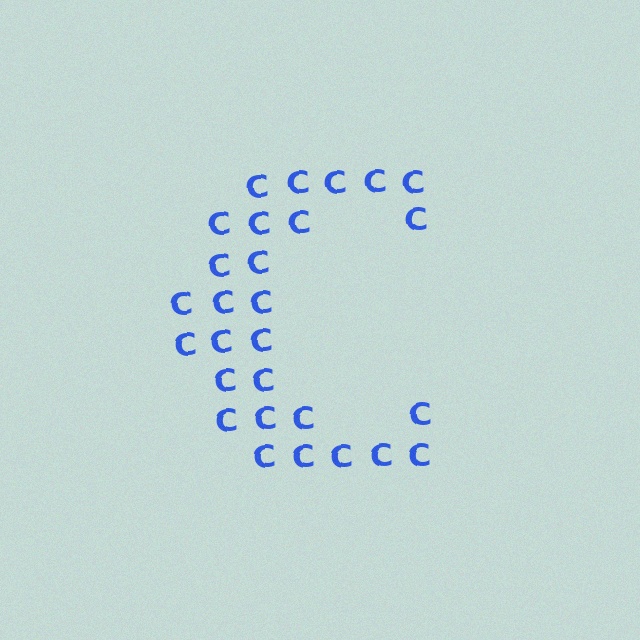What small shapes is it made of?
It is made of small letter C's.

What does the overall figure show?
The overall figure shows the letter C.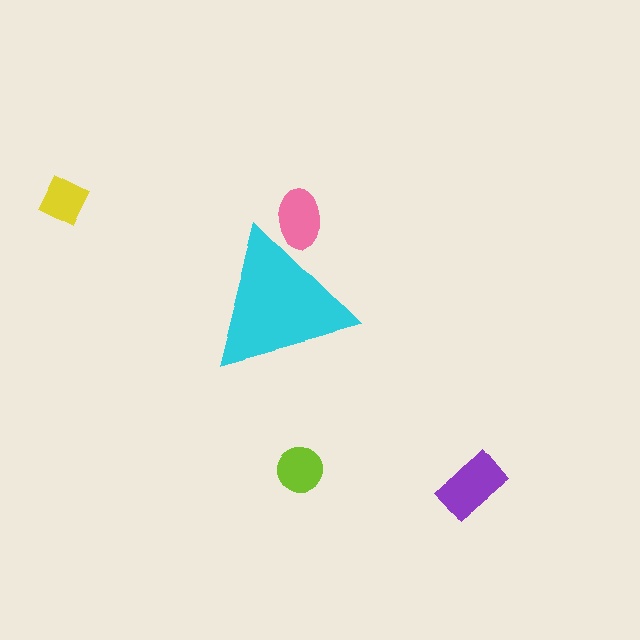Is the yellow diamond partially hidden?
No, the yellow diamond is fully visible.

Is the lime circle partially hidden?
No, the lime circle is fully visible.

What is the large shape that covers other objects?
A cyan triangle.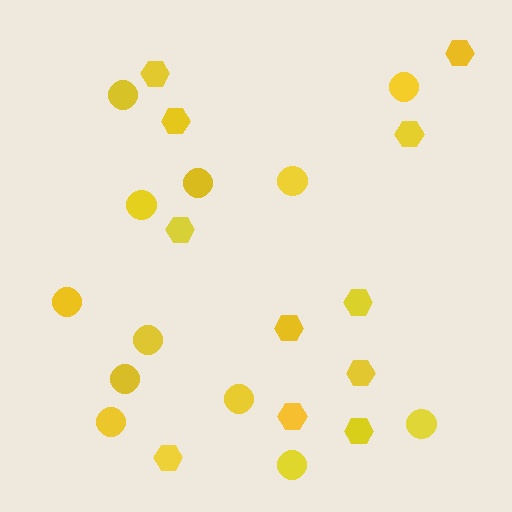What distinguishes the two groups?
There are 2 groups: one group of circles (12) and one group of hexagons (11).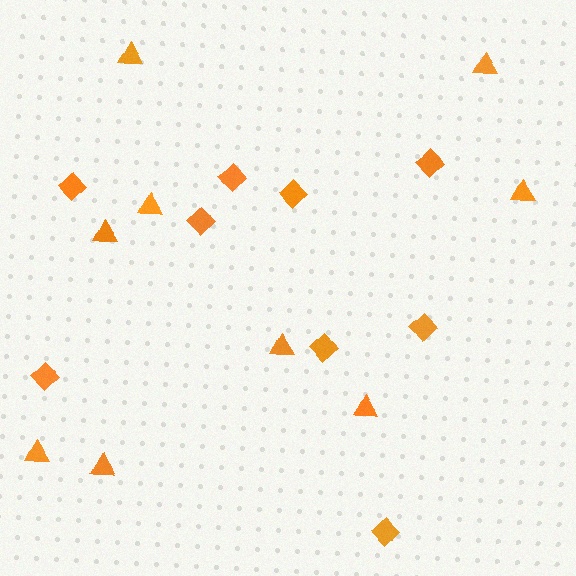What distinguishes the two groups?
There are 2 groups: one group of triangles (9) and one group of diamonds (9).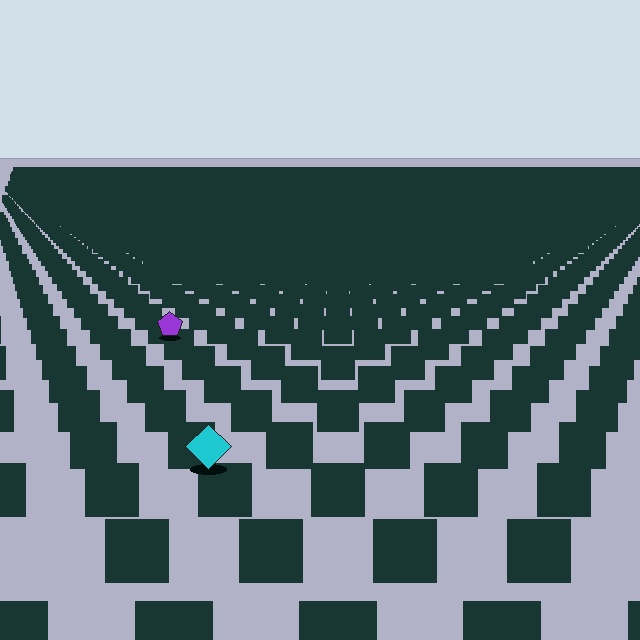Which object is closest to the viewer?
The cyan diamond is closest. The texture marks near it are larger and more spread out.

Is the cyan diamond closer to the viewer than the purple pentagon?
Yes. The cyan diamond is closer — you can tell from the texture gradient: the ground texture is coarser near it.